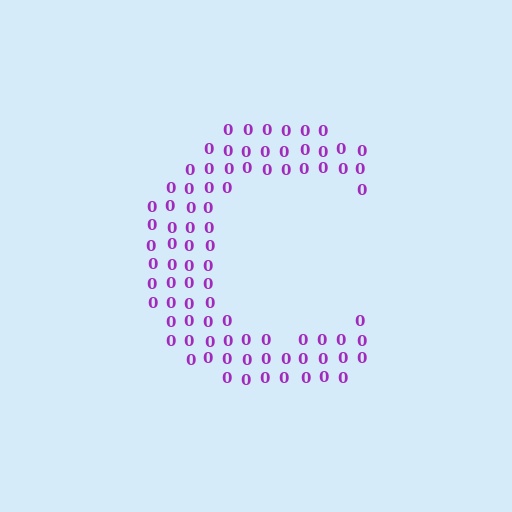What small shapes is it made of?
It is made of small digit 0's.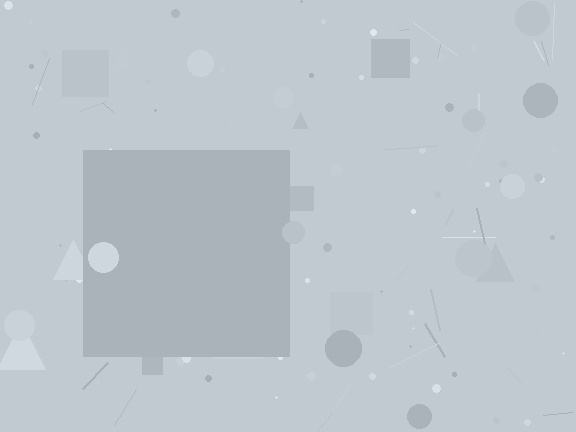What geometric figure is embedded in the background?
A square is embedded in the background.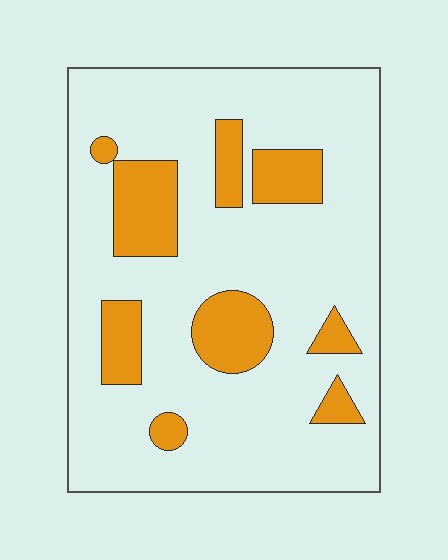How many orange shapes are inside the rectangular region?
9.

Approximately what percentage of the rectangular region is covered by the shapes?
Approximately 20%.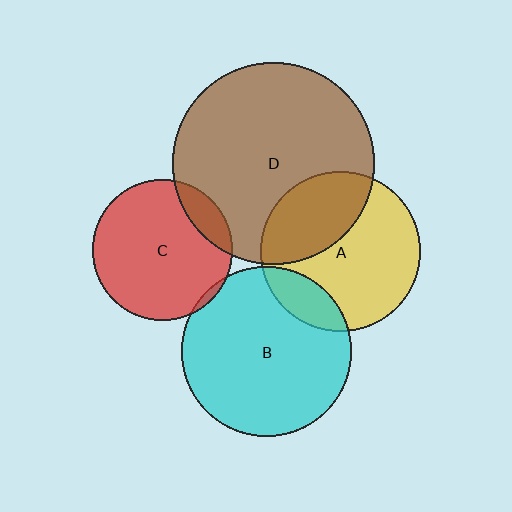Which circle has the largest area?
Circle D (brown).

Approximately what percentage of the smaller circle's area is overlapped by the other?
Approximately 5%.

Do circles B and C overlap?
Yes.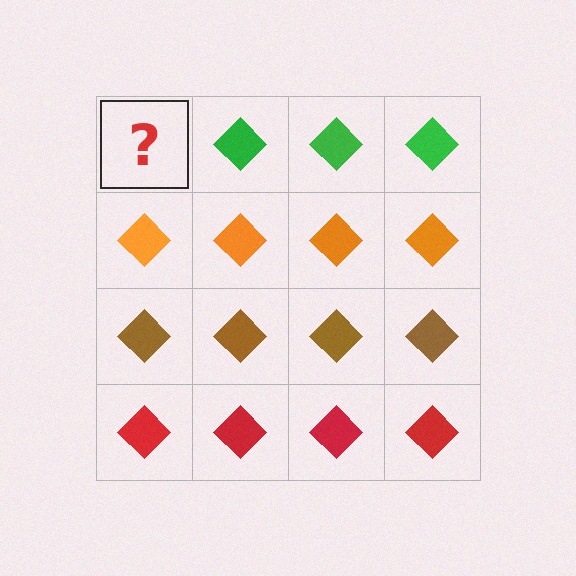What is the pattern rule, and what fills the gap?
The rule is that each row has a consistent color. The gap should be filled with a green diamond.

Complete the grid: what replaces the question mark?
The question mark should be replaced with a green diamond.